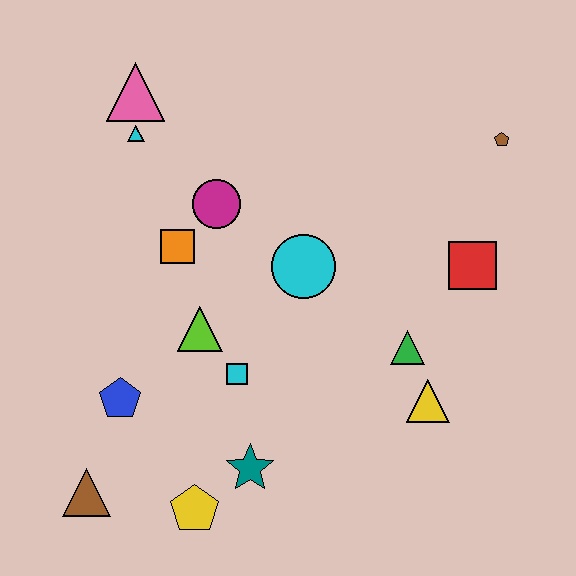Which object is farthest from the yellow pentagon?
The brown pentagon is farthest from the yellow pentagon.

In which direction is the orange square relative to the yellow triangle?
The orange square is to the left of the yellow triangle.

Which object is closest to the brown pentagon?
The red square is closest to the brown pentagon.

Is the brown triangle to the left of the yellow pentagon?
Yes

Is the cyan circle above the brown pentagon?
No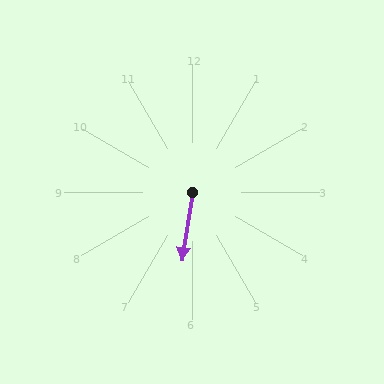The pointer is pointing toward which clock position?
Roughly 6 o'clock.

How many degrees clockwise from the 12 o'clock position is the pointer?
Approximately 188 degrees.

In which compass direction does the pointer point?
South.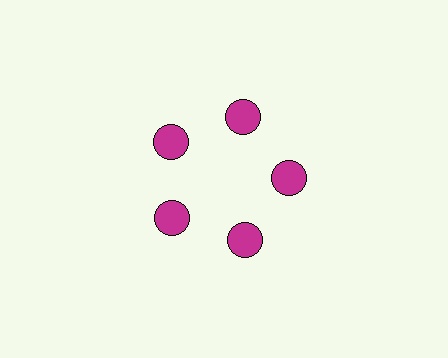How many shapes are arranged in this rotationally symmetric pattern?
There are 5 shapes, arranged in 5 groups of 1.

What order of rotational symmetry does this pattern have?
This pattern has 5-fold rotational symmetry.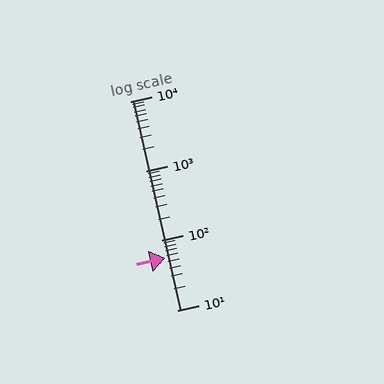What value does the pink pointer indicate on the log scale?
The pointer indicates approximately 56.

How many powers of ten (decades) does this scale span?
The scale spans 3 decades, from 10 to 10000.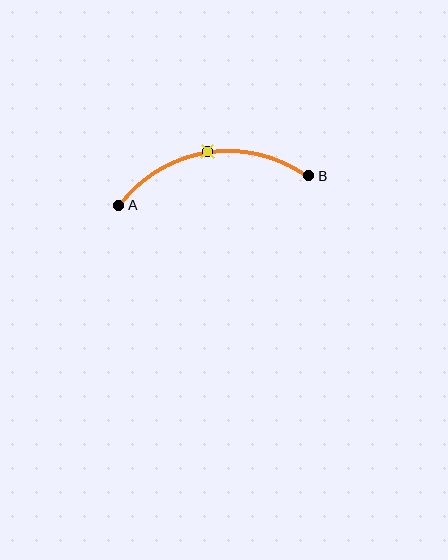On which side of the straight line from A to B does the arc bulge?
The arc bulges above the straight line connecting A and B.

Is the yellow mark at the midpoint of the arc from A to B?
Yes. The yellow mark lies on the arc at equal arc-length from both A and B — it is the arc midpoint.